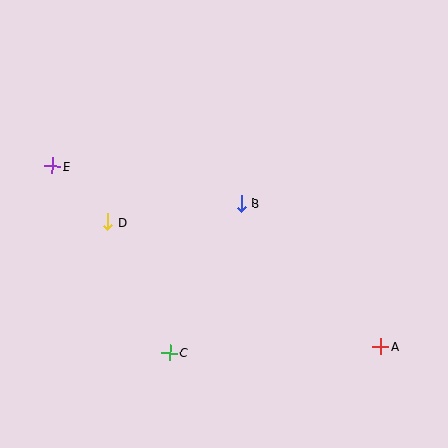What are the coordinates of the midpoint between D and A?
The midpoint between D and A is at (244, 284).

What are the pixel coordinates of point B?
Point B is at (241, 203).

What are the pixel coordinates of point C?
Point C is at (170, 353).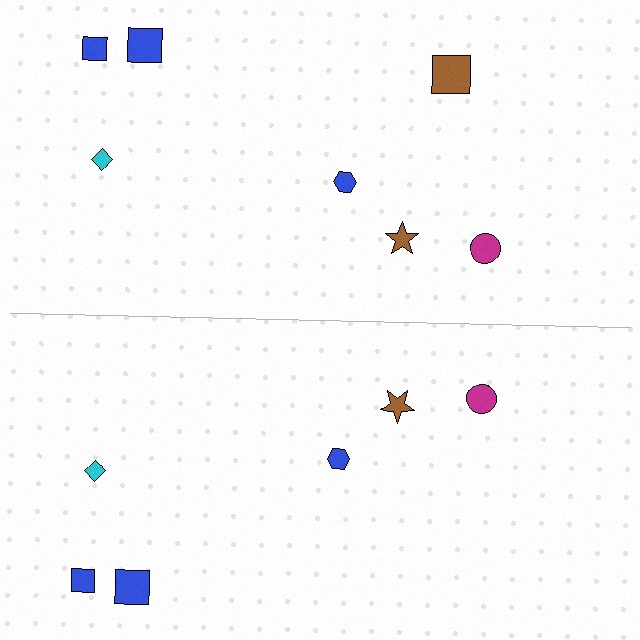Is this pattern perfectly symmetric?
No, the pattern is not perfectly symmetric. A brown square is missing from the bottom side.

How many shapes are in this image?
There are 13 shapes in this image.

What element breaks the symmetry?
A brown square is missing from the bottom side.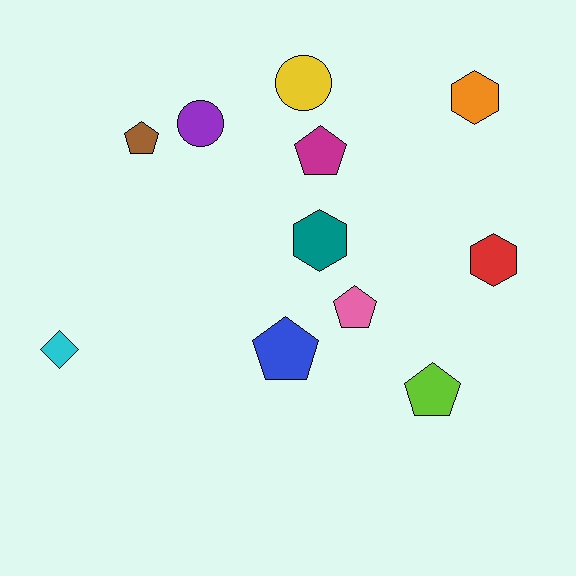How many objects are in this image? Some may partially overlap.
There are 11 objects.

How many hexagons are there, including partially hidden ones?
There are 3 hexagons.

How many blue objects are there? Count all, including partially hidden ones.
There is 1 blue object.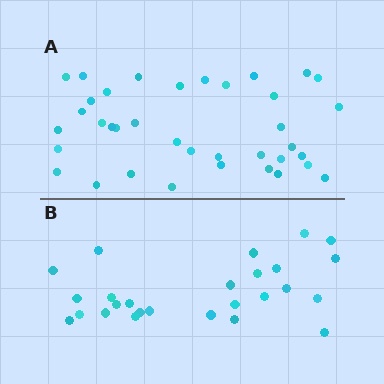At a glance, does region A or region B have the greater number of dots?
Region A (the top region) has more dots.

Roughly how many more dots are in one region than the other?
Region A has roughly 12 or so more dots than region B.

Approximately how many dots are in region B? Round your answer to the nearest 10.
About 30 dots. (The exact count is 26, which rounds to 30.)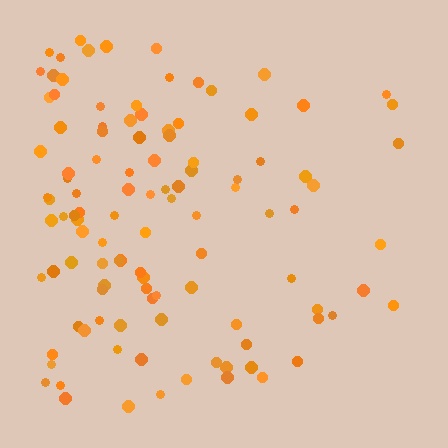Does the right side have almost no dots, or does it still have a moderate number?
Still a moderate number, just noticeably fewer than the left.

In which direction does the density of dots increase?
From right to left, with the left side densest.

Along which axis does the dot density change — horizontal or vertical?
Horizontal.